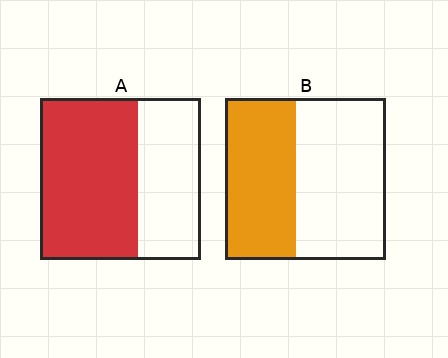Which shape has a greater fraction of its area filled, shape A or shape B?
Shape A.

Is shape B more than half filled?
No.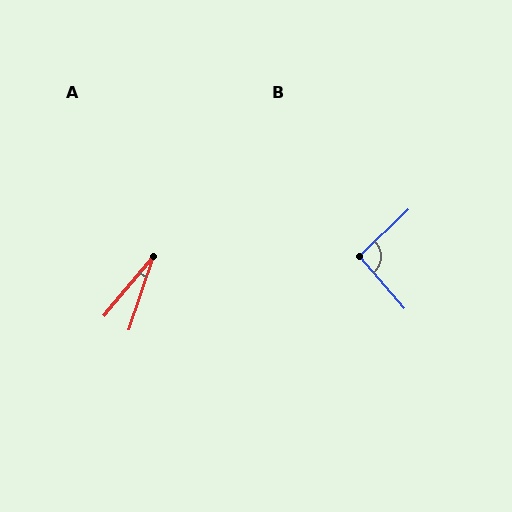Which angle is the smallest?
A, at approximately 21 degrees.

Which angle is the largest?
B, at approximately 93 degrees.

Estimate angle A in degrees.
Approximately 21 degrees.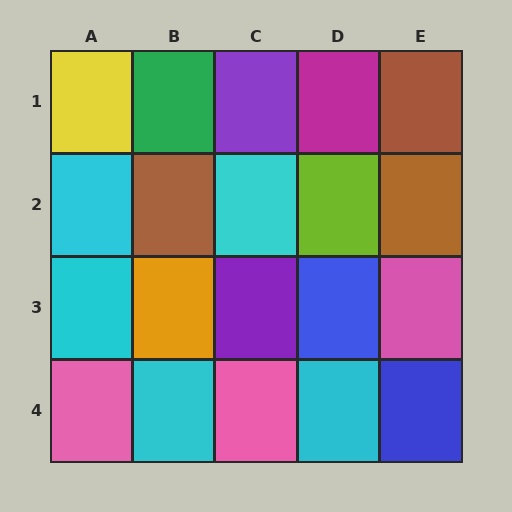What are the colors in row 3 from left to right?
Cyan, orange, purple, blue, pink.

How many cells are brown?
3 cells are brown.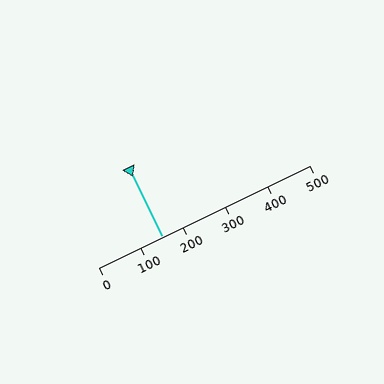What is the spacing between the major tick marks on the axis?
The major ticks are spaced 100 apart.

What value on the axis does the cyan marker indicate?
The marker indicates approximately 150.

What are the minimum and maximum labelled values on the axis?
The axis runs from 0 to 500.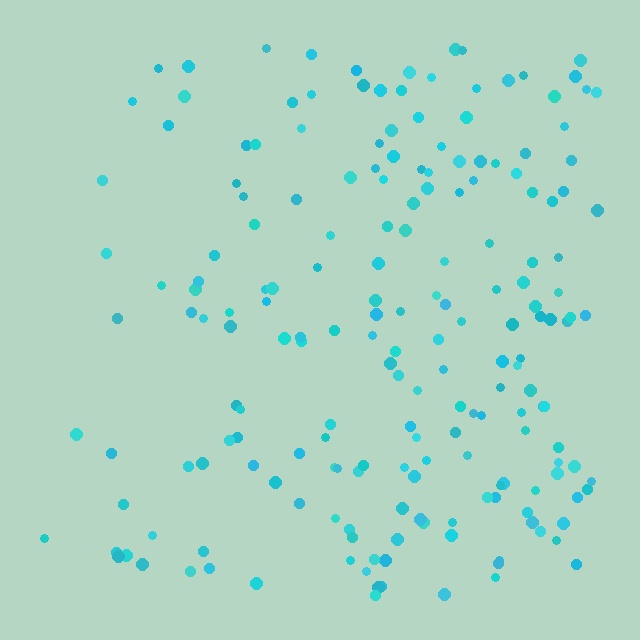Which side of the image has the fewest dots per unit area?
The left.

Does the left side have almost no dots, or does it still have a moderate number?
Still a moderate number, just noticeably fewer than the right.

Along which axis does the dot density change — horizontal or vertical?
Horizontal.